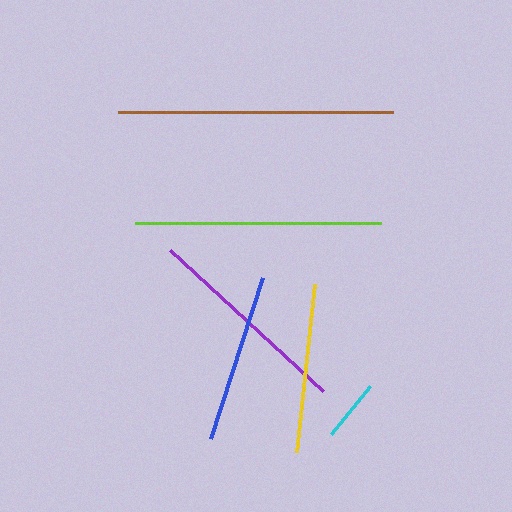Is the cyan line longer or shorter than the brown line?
The brown line is longer than the cyan line.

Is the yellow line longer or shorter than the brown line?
The brown line is longer than the yellow line.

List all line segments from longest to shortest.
From longest to shortest: brown, lime, purple, blue, yellow, cyan.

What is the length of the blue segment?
The blue segment is approximately 170 pixels long.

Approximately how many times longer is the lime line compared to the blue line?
The lime line is approximately 1.5 times the length of the blue line.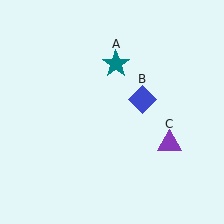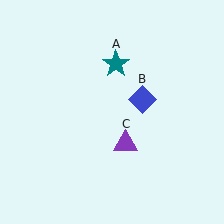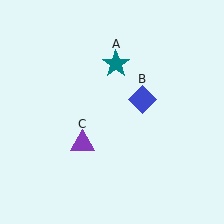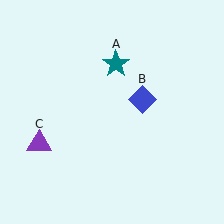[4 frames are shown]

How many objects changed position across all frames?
1 object changed position: purple triangle (object C).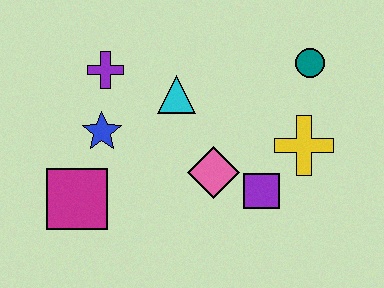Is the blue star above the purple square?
Yes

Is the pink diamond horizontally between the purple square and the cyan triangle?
Yes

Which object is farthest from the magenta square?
The teal circle is farthest from the magenta square.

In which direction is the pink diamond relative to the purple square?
The pink diamond is to the left of the purple square.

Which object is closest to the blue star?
The purple cross is closest to the blue star.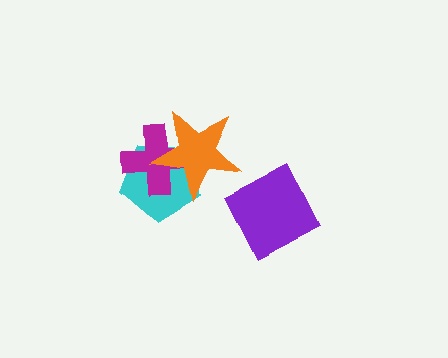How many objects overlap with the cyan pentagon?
2 objects overlap with the cyan pentagon.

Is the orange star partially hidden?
No, no other shape covers it.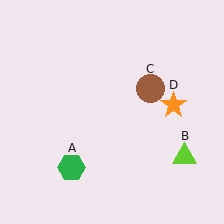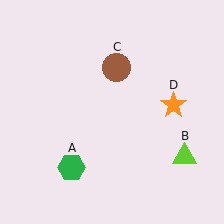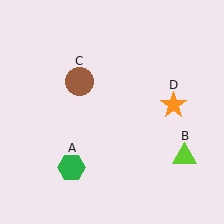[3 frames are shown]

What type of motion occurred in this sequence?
The brown circle (object C) rotated counterclockwise around the center of the scene.